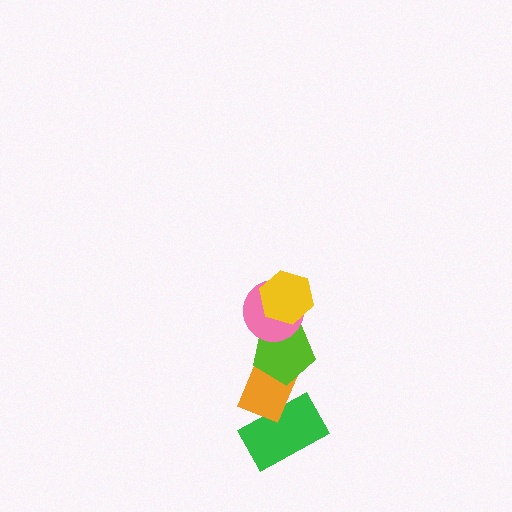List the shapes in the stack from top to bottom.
From top to bottom: the yellow hexagon, the pink circle, the lime pentagon, the orange rectangle, the green rectangle.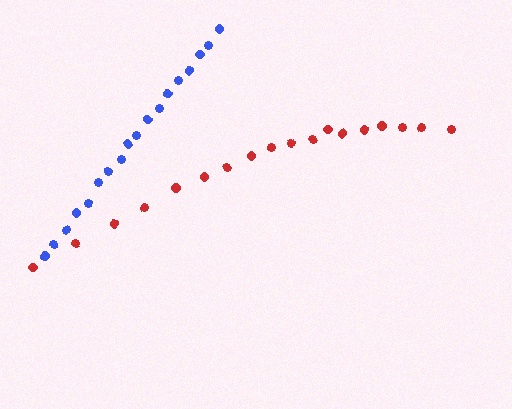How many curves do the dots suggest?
There are 2 distinct paths.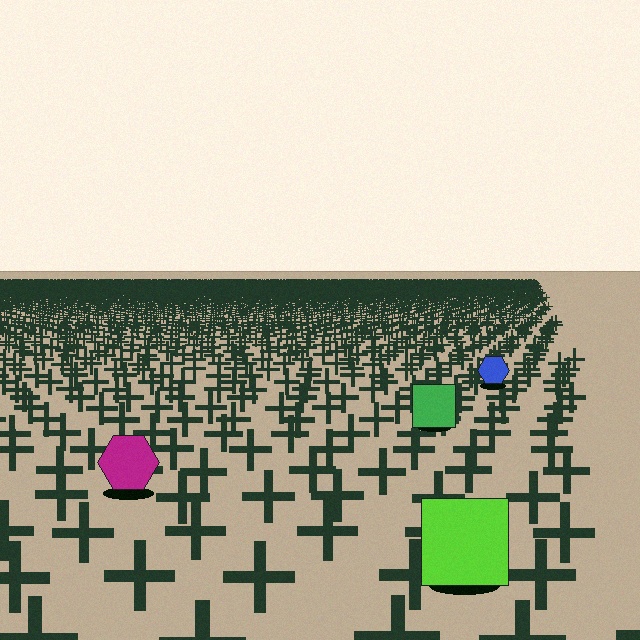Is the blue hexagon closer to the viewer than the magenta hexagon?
No. The magenta hexagon is closer — you can tell from the texture gradient: the ground texture is coarser near it.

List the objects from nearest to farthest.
From nearest to farthest: the lime square, the magenta hexagon, the green square, the blue hexagon.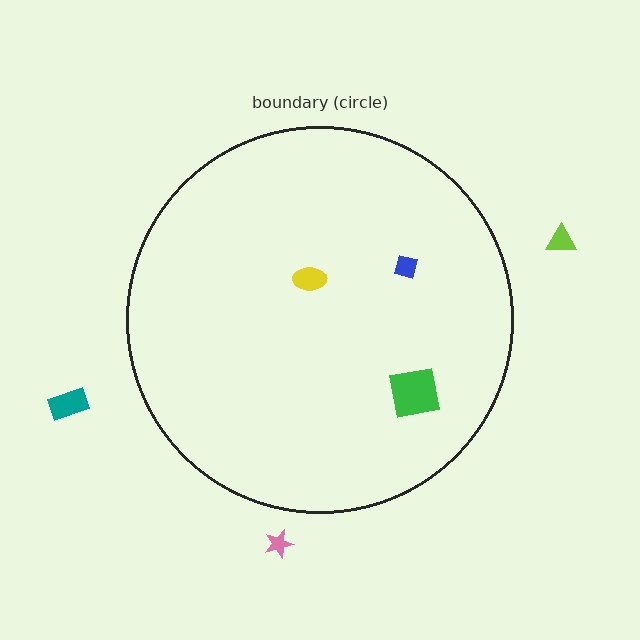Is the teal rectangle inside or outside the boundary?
Outside.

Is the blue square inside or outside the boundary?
Inside.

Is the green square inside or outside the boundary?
Inside.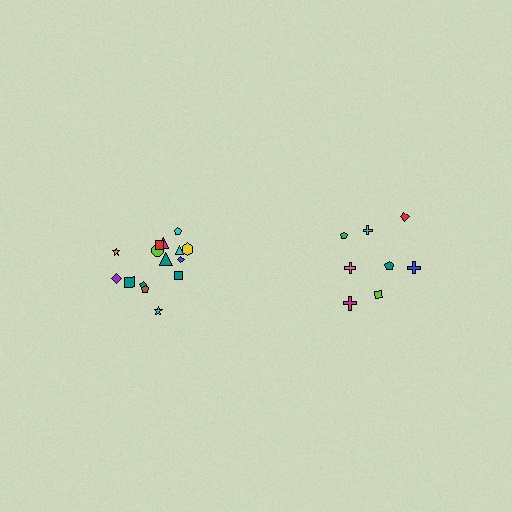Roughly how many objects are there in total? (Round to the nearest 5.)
Roughly 25 objects in total.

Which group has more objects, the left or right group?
The left group.